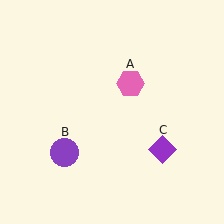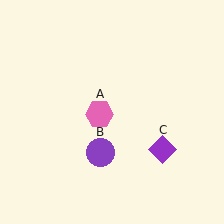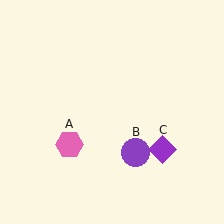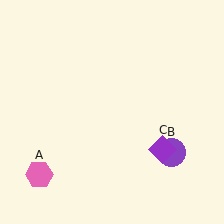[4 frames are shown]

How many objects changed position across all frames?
2 objects changed position: pink hexagon (object A), purple circle (object B).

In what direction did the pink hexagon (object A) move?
The pink hexagon (object A) moved down and to the left.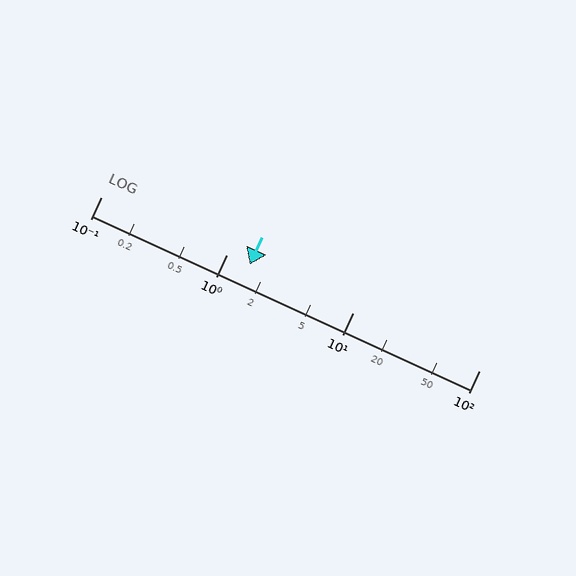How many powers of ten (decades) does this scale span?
The scale spans 3 decades, from 0.1 to 100.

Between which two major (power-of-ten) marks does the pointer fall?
The pointer is between 1 and 10.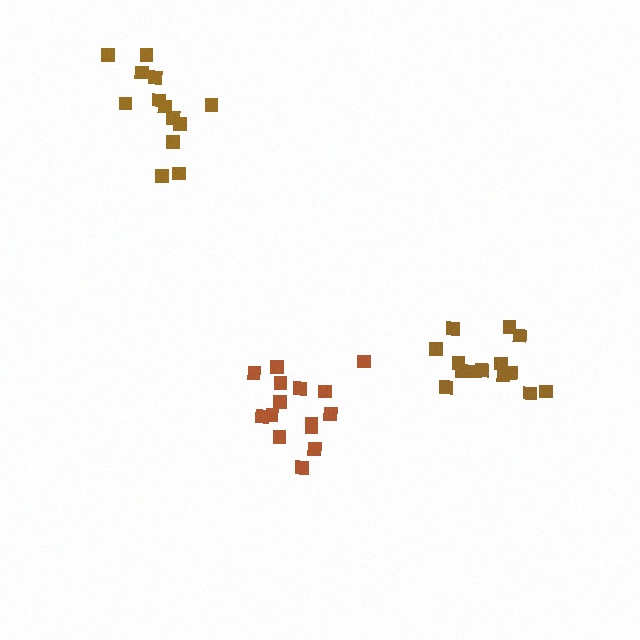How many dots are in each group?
Group 1: 13 dots, Group 2: 14 dots, Group 3: 15 dots (42 total).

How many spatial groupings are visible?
There are 3 spatial groupings.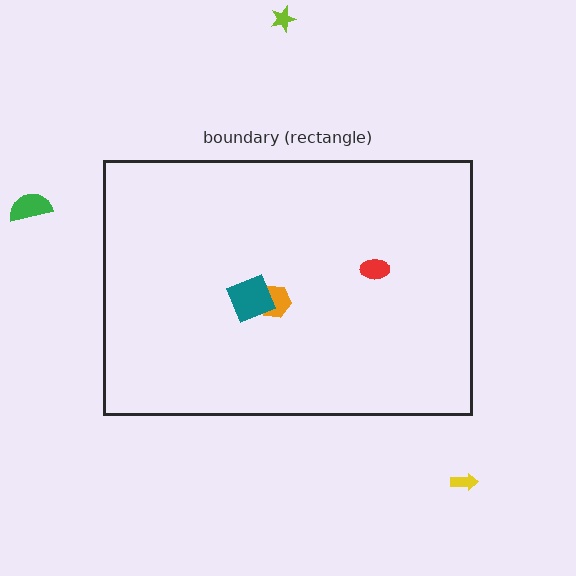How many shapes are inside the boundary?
3 inside, 3 outside.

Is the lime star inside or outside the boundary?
Outside.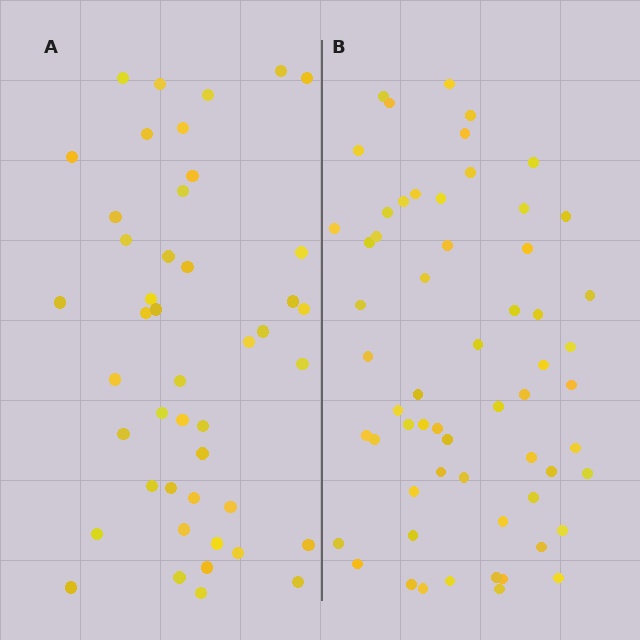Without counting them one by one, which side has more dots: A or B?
Region B (the right region) has more dots.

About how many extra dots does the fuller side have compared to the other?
Region B has approximately 15 more dots than region A.